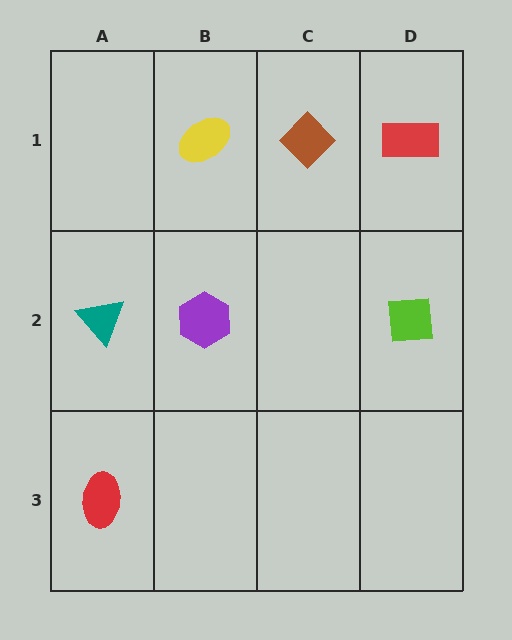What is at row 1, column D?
A red rectangle.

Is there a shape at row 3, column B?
No, that cell is empty.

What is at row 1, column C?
A brown diamond.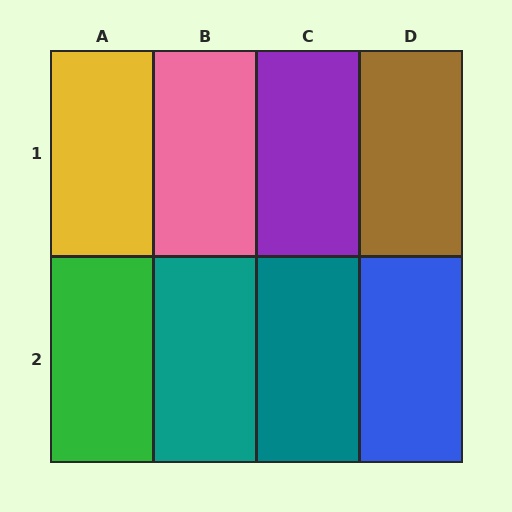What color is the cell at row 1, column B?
Pink.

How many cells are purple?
1 cell is purple.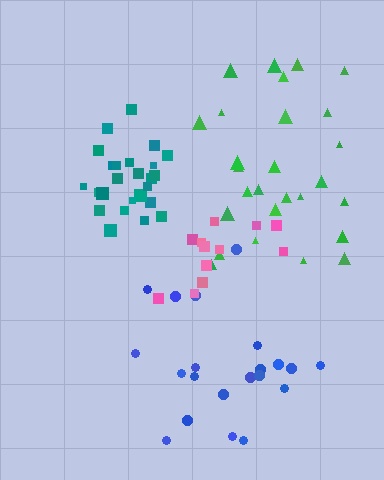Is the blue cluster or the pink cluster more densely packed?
Pink.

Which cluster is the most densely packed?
Teal.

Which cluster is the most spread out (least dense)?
Blue.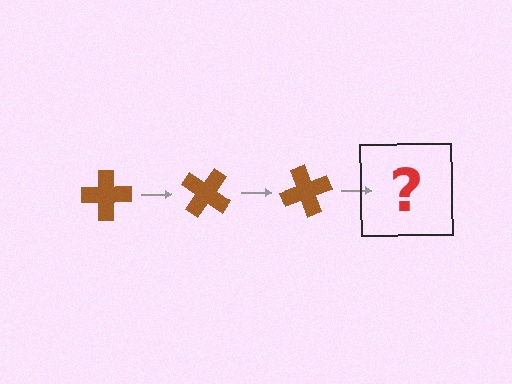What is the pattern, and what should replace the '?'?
The pattern is that the cross rotates 35 degrees each step. The '?' should be a brown cross rotated 105 degrees.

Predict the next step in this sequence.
The next step is a brown cross rotated 105 degrees.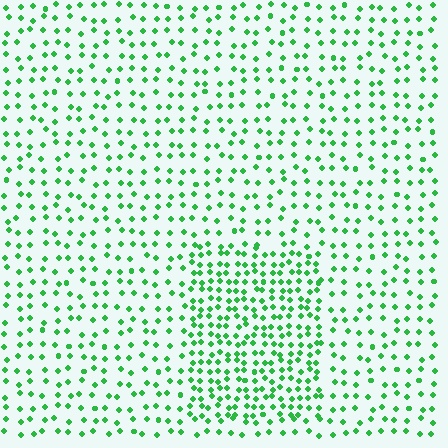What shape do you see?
I see a rectangle.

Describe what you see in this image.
The image contains small green elements arranged at two different densities. A rectangle-shaped region is visible where the elements are more densely packed than the surrounding area.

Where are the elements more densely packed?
The elements are more densely packed inside the rectangle boundary.